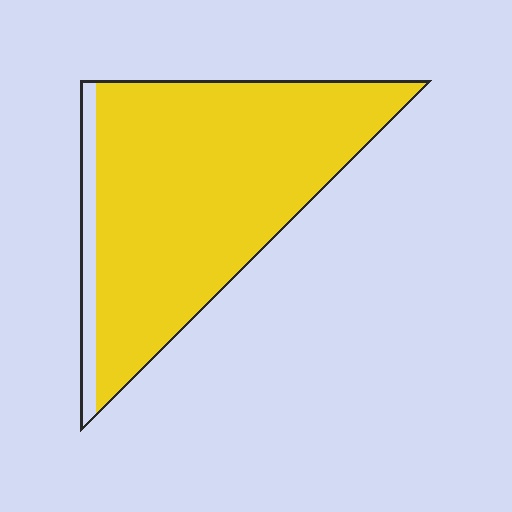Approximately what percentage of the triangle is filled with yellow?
Approximately 90%.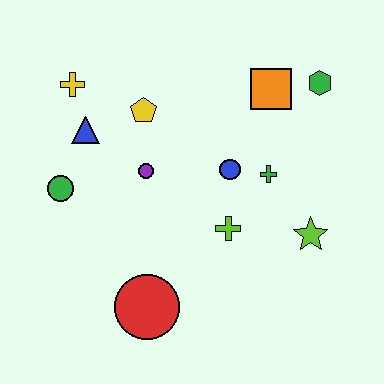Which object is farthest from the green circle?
The green hexagon is farthest from the green circle.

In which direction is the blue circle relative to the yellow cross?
The blue circle is to the right of the yellow cross.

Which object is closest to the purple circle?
The yellow pentagon is closest to the purple circle.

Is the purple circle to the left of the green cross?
Yes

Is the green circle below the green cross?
Yes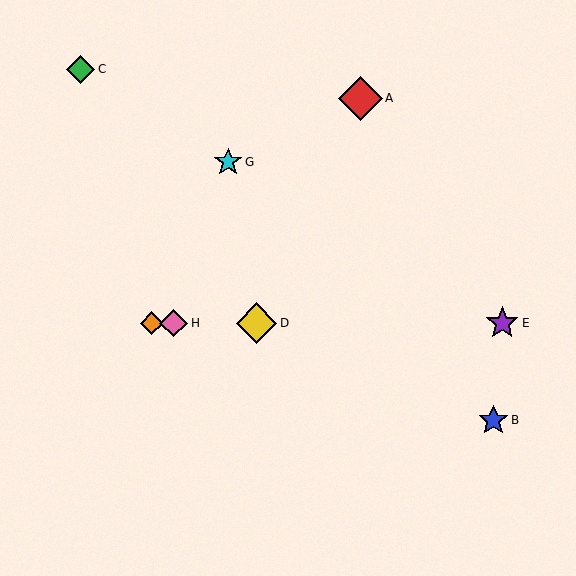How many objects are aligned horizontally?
4 objects (D, E, F, H) are aligned horizontally.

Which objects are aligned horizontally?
Objects D, E, F, H are aligned horizontally.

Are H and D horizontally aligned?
Yes, both are at y≈323.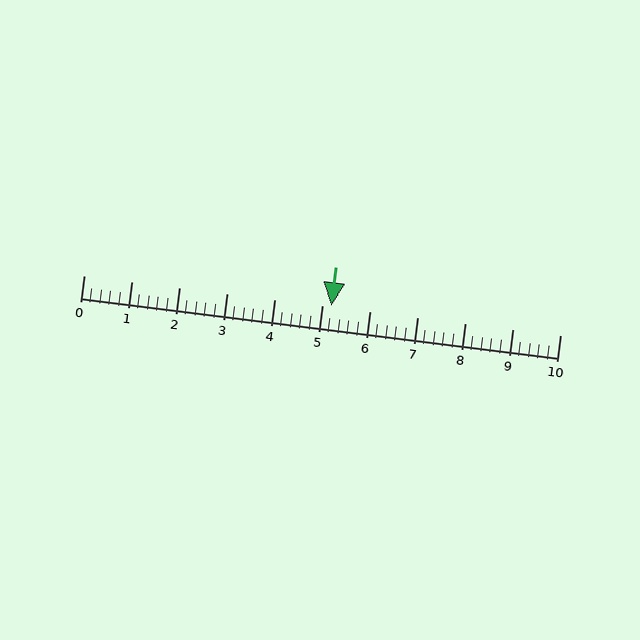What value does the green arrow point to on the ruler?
The green arrow points to approximately 5.2.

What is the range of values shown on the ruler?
The ruler shows values from 0 to 10.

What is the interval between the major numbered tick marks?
The major tick marks are spaced 1 units apart.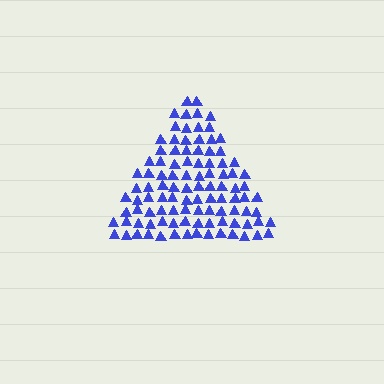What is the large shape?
The large shape is a triangle.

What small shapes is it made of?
It is made of small triangles.